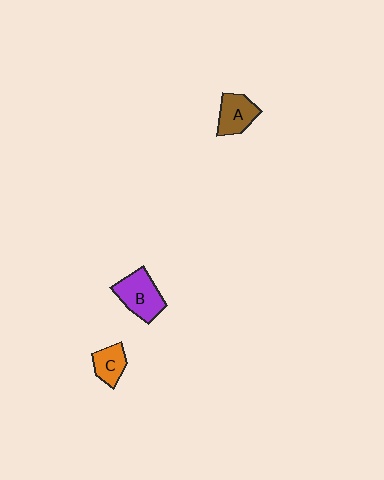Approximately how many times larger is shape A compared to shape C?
Approximately 1.3 times.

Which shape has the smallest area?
Shape C (orange).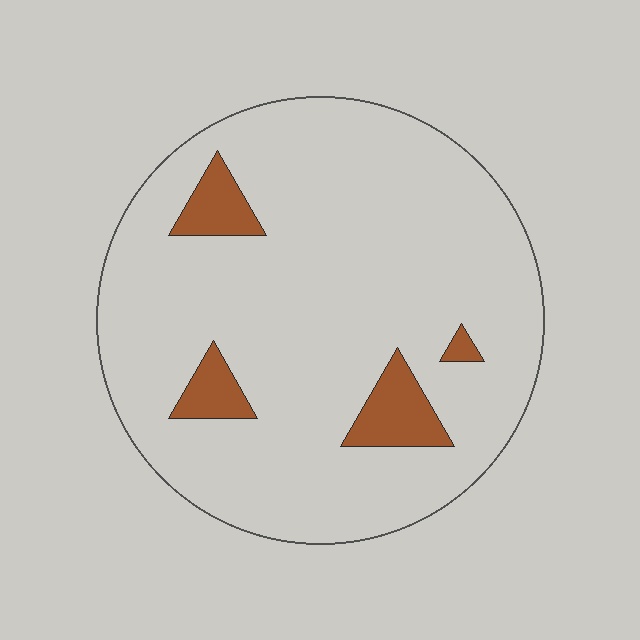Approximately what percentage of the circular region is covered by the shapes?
Approximately 10%.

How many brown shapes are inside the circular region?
4.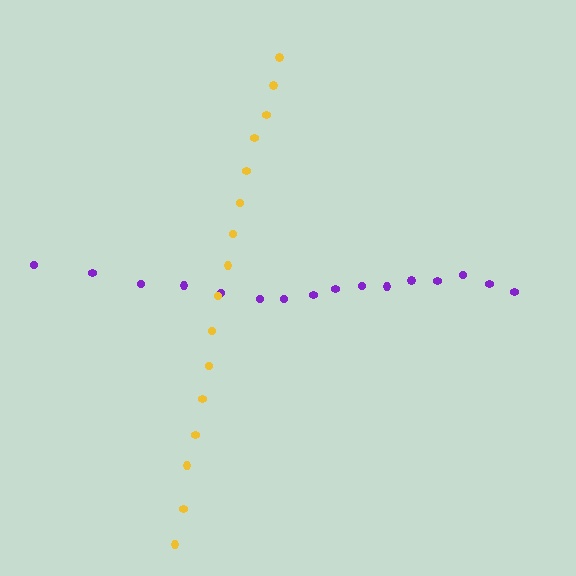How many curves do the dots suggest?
There are 2 distinct paths.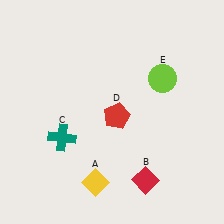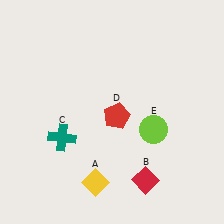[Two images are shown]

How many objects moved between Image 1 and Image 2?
1 object moved between the two images.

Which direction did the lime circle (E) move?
The lime circle (E) moved down.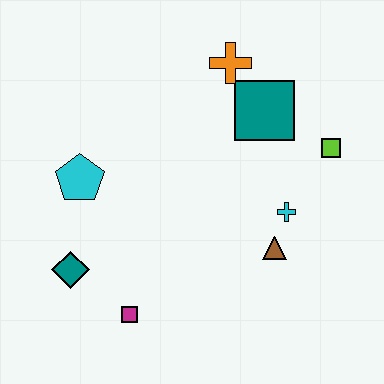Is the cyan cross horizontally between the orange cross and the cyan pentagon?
No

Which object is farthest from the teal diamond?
The lime square is farthest from the teal diamond.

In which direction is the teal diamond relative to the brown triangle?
The teal diamond is to the left of the brown triangle.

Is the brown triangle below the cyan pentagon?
Yes